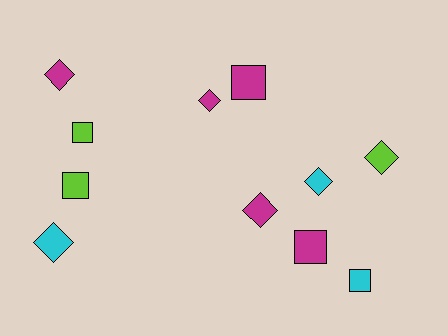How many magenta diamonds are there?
There are 3 magenta diamonds.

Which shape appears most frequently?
Diamond, with 6 objects.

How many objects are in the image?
There are 11 objects.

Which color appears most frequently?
Magenta, with 5 objects.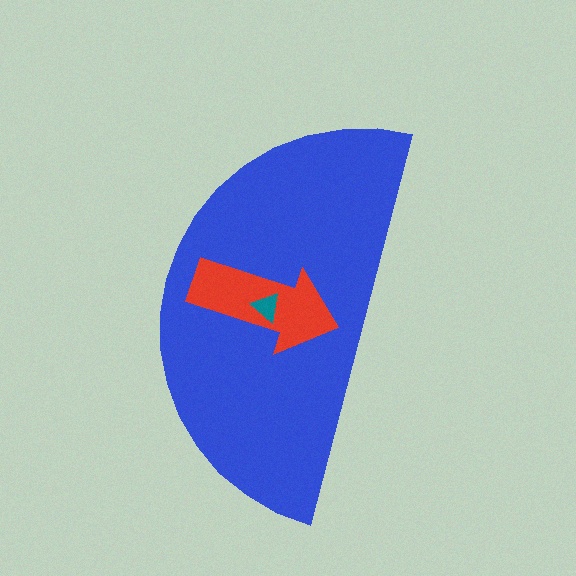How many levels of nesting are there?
3.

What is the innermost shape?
The teal triangle.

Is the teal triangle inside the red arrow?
Yes.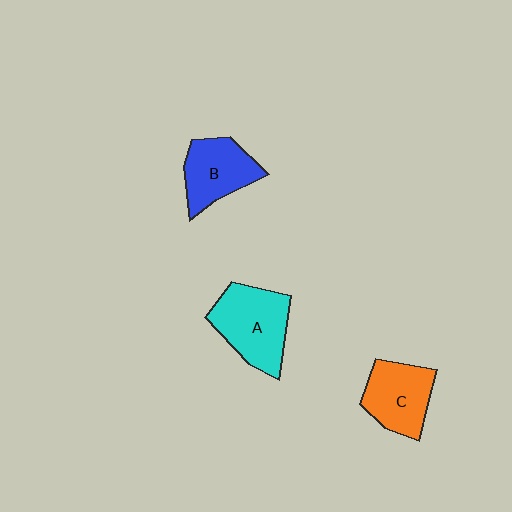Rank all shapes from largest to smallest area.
From largest to smallest: A (cyan), C (orange), B (blue).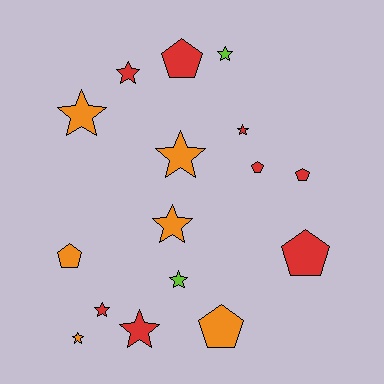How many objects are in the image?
There are 16 objects.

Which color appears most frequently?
Red, with 8 objects.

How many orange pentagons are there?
There are 2 orange pentagons.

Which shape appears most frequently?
Star, with 10 objects.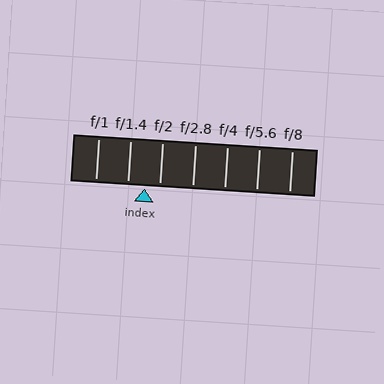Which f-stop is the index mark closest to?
The index mark is closest to f/2.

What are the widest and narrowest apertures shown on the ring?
The widest aperture shown is f/1 and the narrowest is f/8.